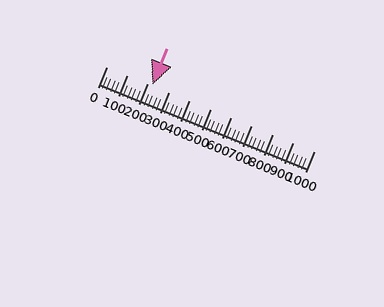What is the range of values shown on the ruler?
The ruler shows values from 0 to 1000.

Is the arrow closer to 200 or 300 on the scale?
The arrow is closer to 200.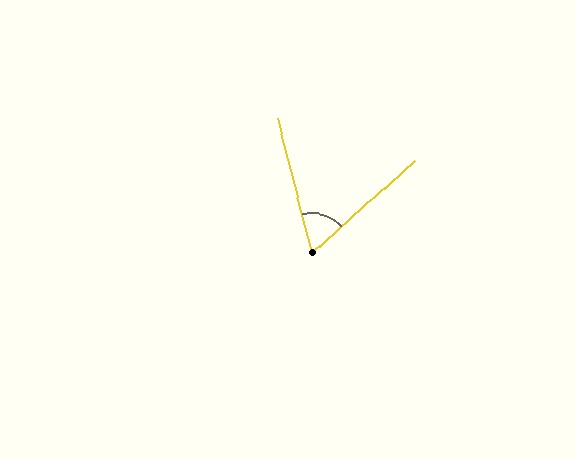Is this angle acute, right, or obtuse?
It is acute.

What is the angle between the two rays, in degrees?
Approximately 63 degrees.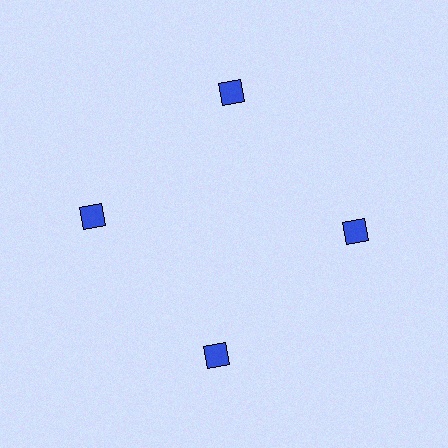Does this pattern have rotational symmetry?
Yes, this pattern has 4-fold rotational symmetry. It looks the same after rotating 90 degrees around the center.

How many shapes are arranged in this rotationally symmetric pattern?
There are 4 shapes, arranged in 4 groups of 1.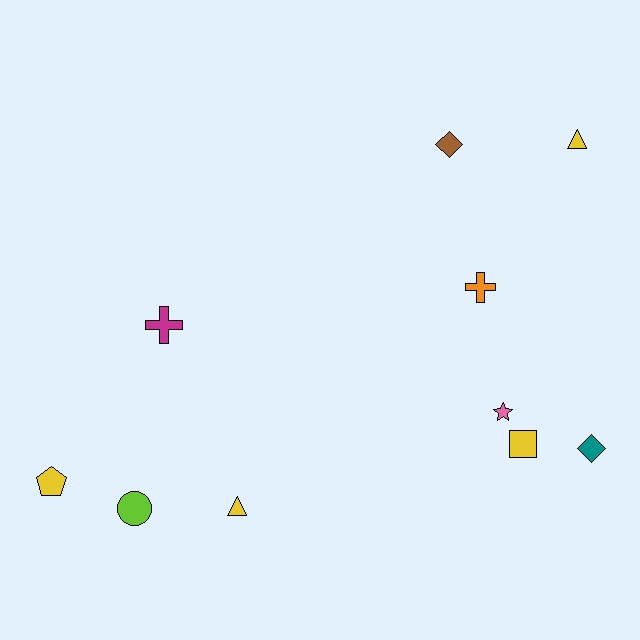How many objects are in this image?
There are 10 objects.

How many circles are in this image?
There is 1 circle.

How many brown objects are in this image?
There is 1 brown object.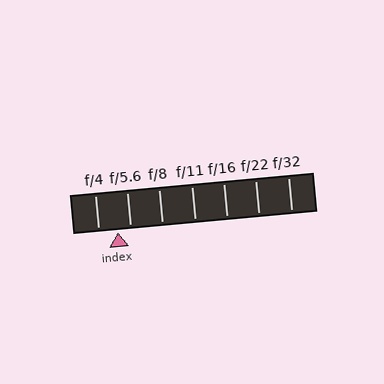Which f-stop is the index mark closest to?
The index mark is closest to f/5.6.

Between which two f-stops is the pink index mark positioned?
The index mark is between f/4 and f/5.6.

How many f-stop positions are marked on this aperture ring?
There are 7 f-stop positions marked.